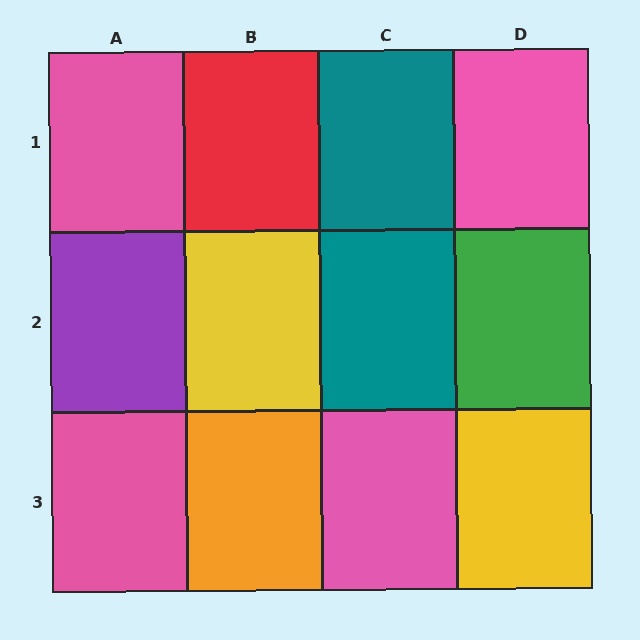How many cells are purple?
1 cell is purple.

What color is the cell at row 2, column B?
Yellow.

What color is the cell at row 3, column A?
Pink.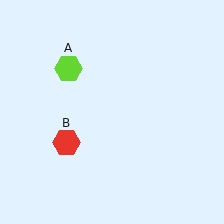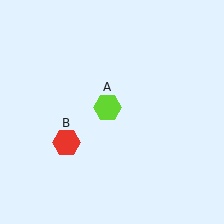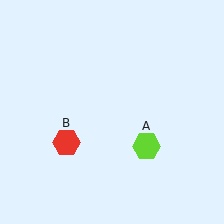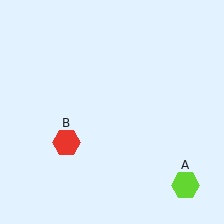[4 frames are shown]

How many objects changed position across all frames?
1 object changed position: lime hexagon (object A).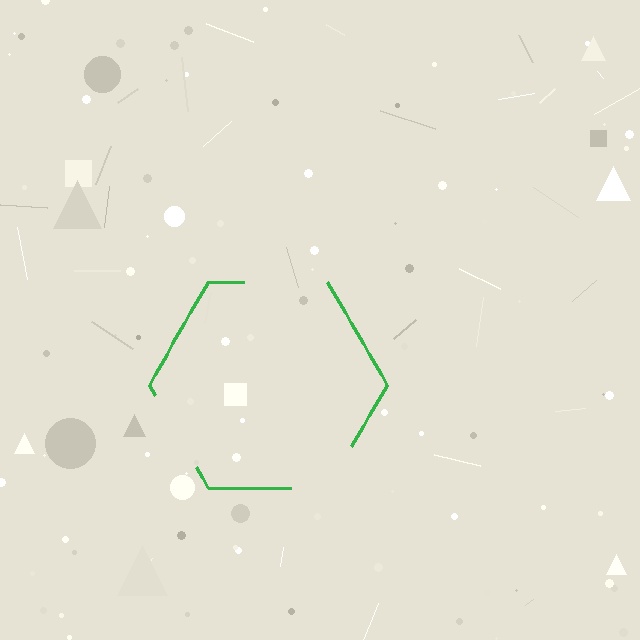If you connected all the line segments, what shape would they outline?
They would outline a hexagon.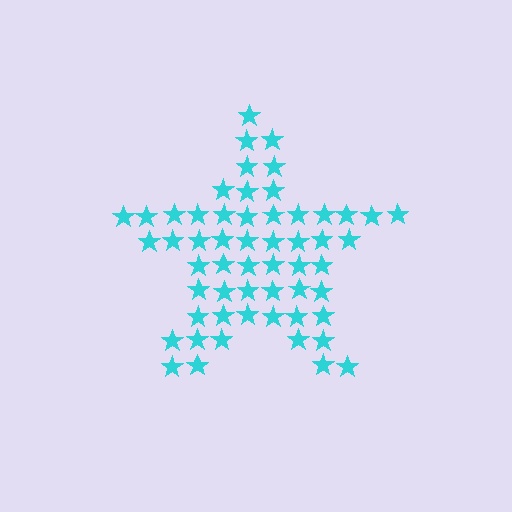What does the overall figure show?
The overall figure shows a star.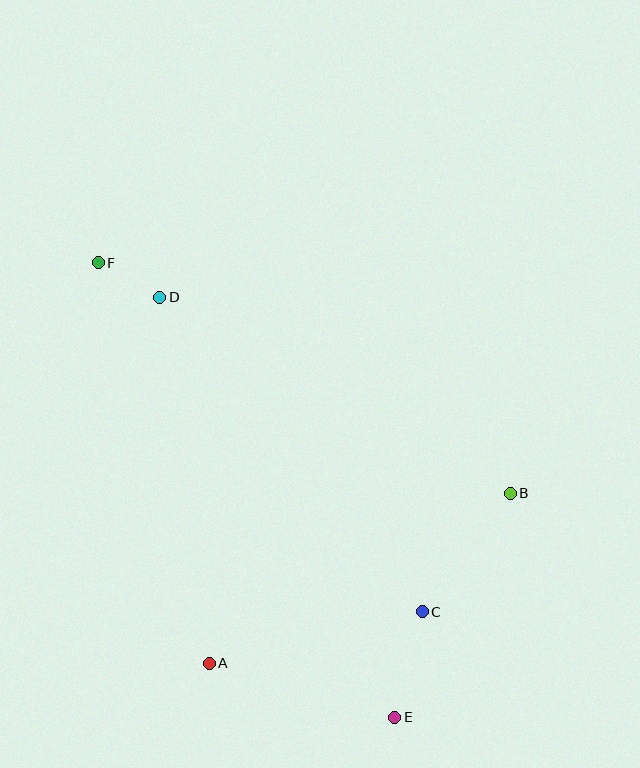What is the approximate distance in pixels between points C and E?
The distance between C and E is approximately 109 pixels.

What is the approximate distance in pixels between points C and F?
The distance between C and F is approximately 476 pixels.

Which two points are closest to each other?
Points D and F are closest to each other.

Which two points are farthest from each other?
Points E and F are farthest from each other.